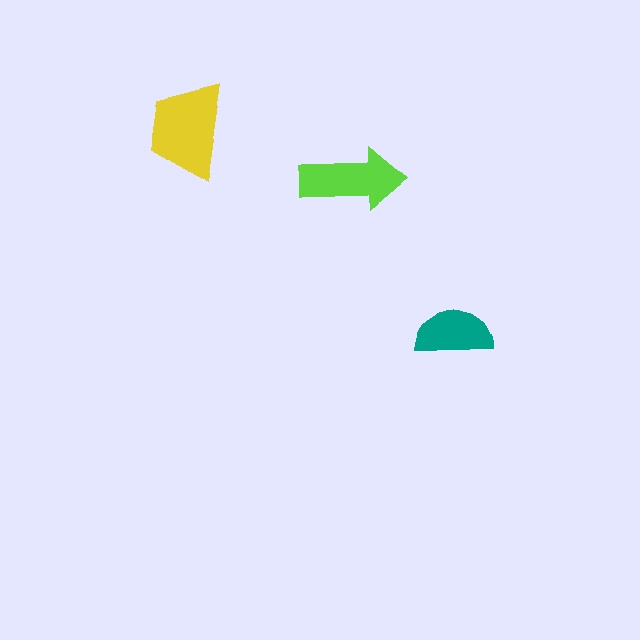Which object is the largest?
The yellow trapezoid.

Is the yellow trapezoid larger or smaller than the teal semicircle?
Larger.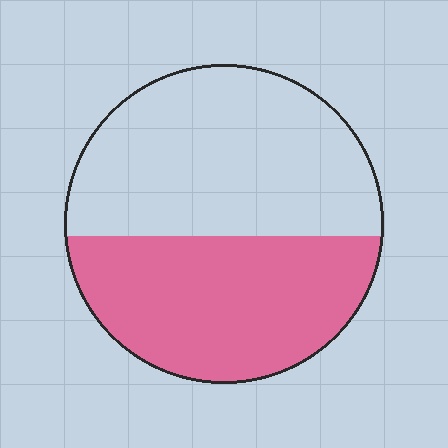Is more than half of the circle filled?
No.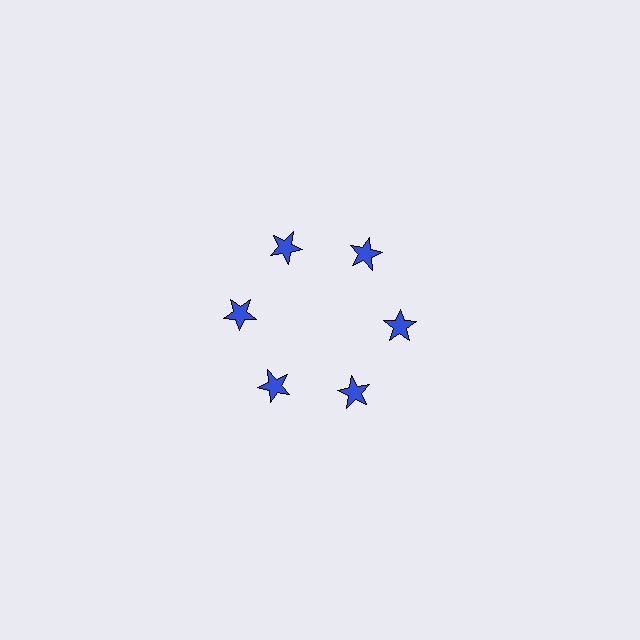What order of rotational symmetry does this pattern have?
This pattern has 6-fold rotational symmetry.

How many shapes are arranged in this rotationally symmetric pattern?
There are 6 shapes, arranged in 6 groups of 1.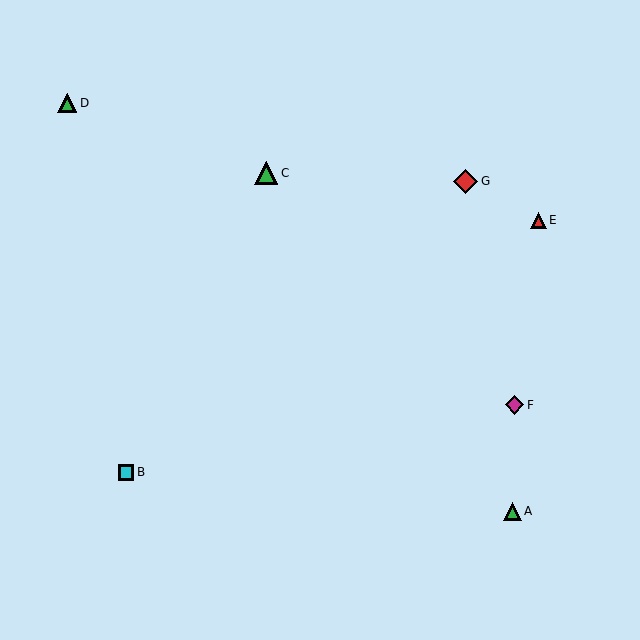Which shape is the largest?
The red diamond (labeled G) is the largest.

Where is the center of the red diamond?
The center of the red diamond is at (466, 181).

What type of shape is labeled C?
Shape C is a green triangle.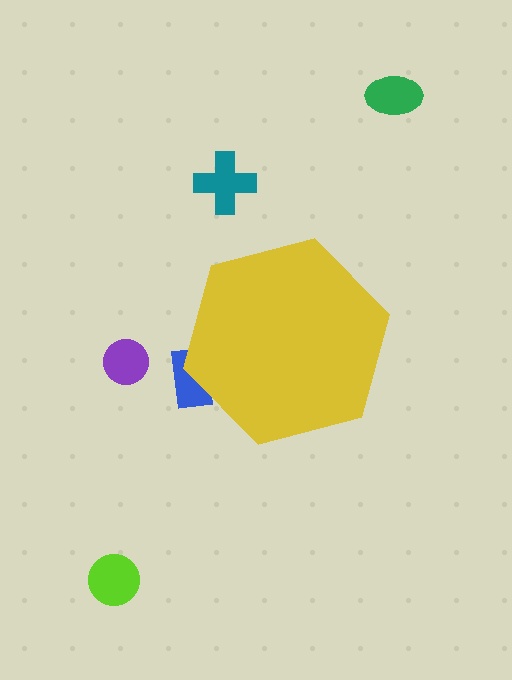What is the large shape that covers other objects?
A yellow hexagon.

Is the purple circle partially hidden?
No, the purple circle is fully visible.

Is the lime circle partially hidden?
No, the lime circle is fully visible.